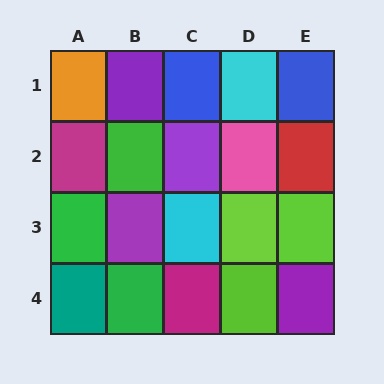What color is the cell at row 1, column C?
Blue.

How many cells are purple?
4 cells are purple.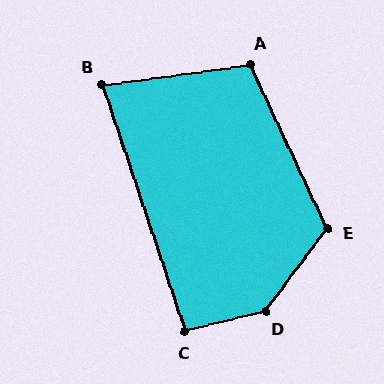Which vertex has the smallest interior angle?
B, at approximately 79 degrees.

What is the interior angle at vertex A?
Approximately 108 degrees (obtuse).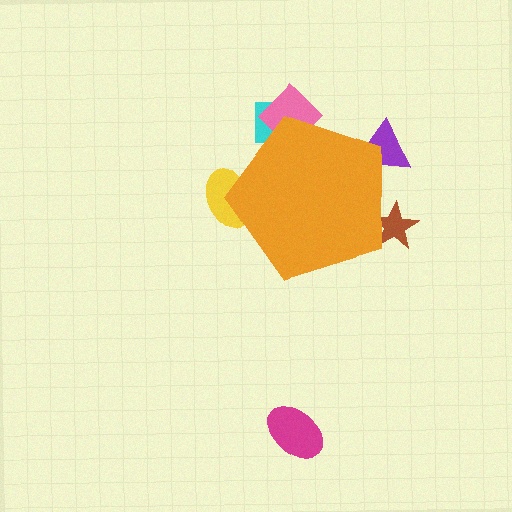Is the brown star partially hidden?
Yes, the brown star is partially hidden behind the orange pentagon.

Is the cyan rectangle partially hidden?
Yes, the cyan rectangle is partially hidden behind the orange pentagon.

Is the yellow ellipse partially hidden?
Yes, the yellow ellipse is partially hidden behind the orange pentagon.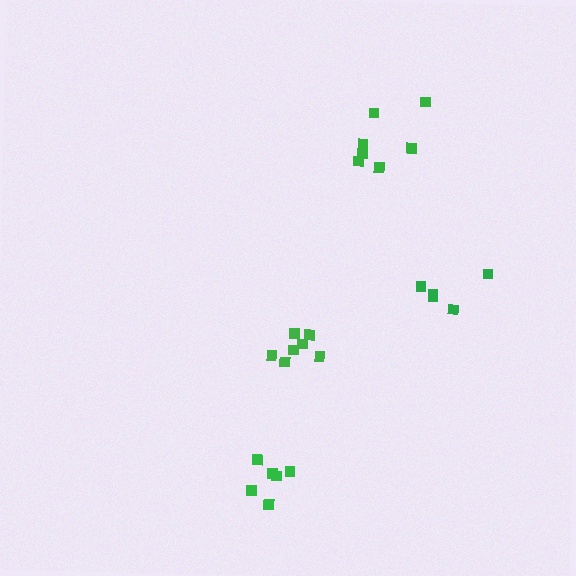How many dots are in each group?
Group 1: 6 dots, Group 2: 5 dots, Group 3: 7 dots, Group 4: 7 dots (25 total).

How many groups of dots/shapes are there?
There are 4 groups.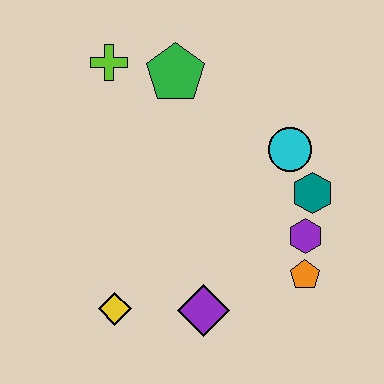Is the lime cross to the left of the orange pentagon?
Yes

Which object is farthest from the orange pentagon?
The lime cross is farthest from the orange pentagon.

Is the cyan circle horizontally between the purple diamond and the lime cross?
No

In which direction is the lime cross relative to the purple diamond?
The lime cross is above the purple diamond.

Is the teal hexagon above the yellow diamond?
Yes